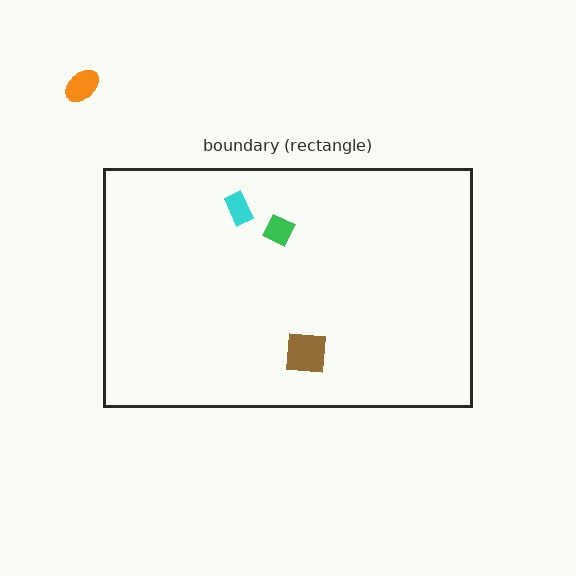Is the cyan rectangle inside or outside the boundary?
Inside.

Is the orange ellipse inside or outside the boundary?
Outside.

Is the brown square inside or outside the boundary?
Inside.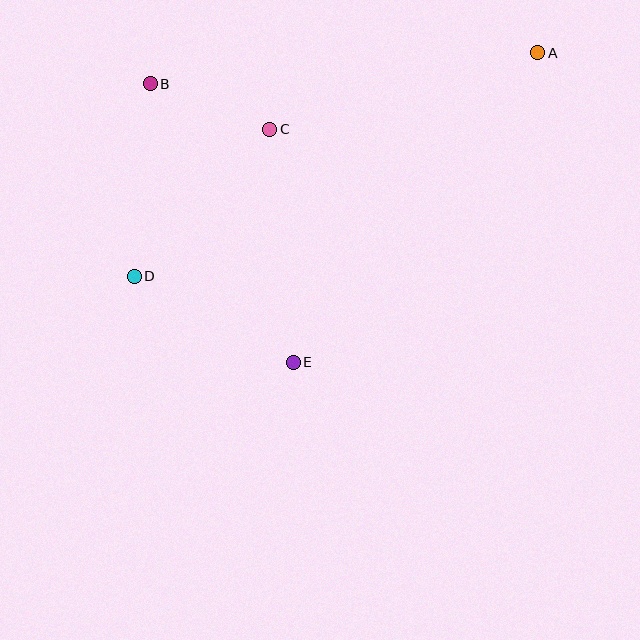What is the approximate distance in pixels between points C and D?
The distance between C and D is approximately 200 pixels.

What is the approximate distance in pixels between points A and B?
The distance between A and B is approximately 388 pixels.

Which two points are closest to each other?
Points B and C are closest to each other.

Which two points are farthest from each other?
Points A and D are farthest from each other.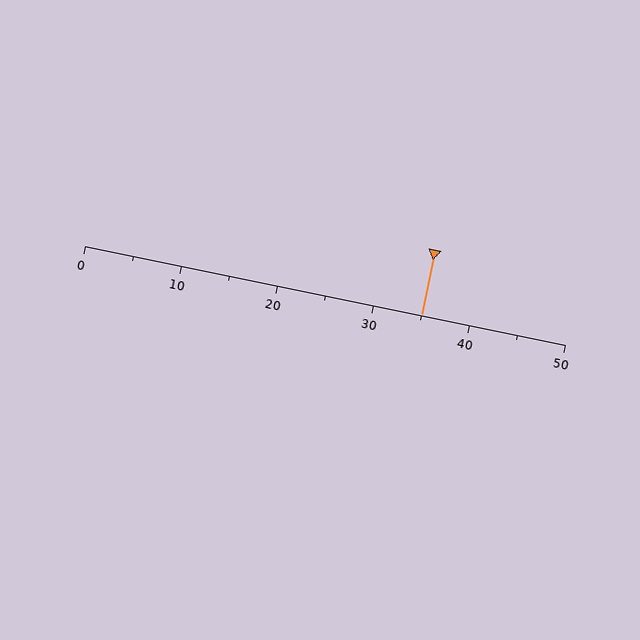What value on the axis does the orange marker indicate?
The marker indicates approximately 35.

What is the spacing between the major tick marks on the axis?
The major ticks are spaced 10 apart.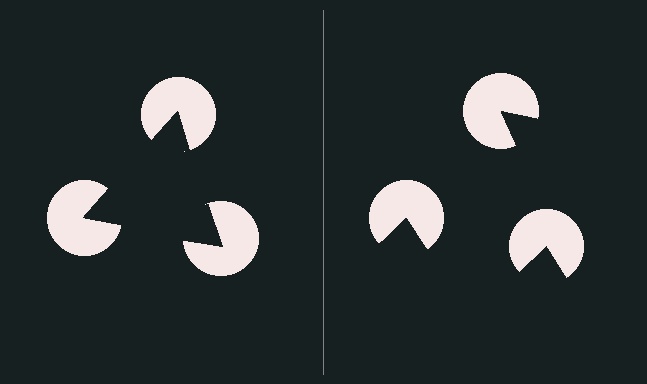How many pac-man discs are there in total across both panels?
6 — 3 on each side.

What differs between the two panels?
The pac-man discs are positioned identically on both sides; only the wedge orientations differ. On the left they align to a triangle; on the right they are misaligned.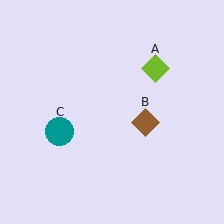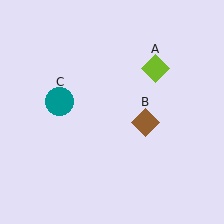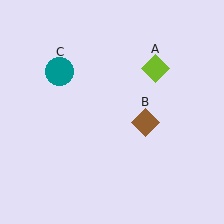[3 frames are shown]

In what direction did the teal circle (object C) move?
The teal circle (object C) moved up.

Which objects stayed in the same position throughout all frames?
Lime diamond (object A) and brown diamond (object B) remained stationary.